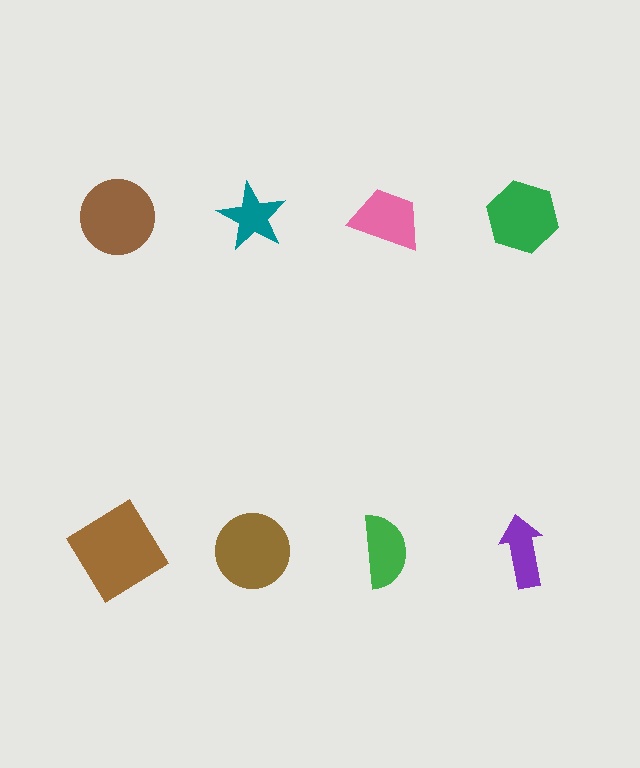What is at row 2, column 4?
A purple arrow.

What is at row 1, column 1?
A brown circle.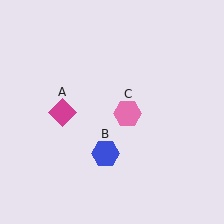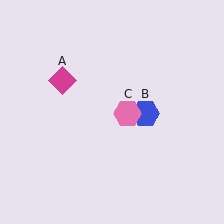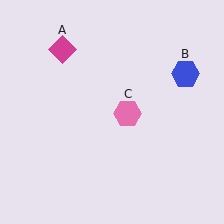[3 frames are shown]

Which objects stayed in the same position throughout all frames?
Pink hexagon (object C) remained stationary.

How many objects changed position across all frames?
2 objects changed position: magenta diamond (object A), blue hexagon (object B).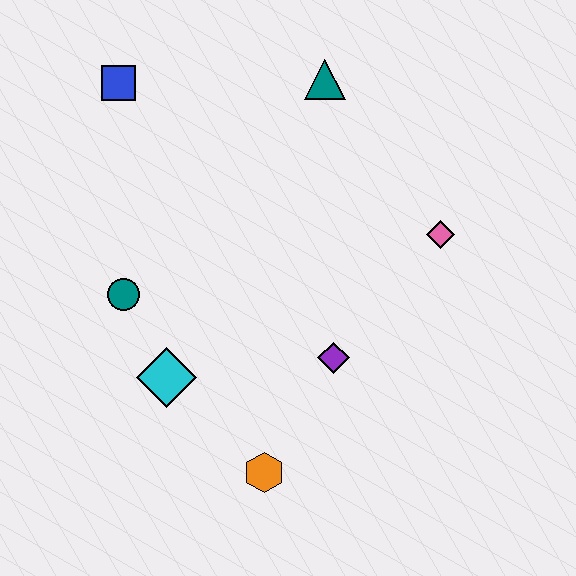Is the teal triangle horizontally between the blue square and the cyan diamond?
No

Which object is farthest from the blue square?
The orange hexagon is farthest from the blue square.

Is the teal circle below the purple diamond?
No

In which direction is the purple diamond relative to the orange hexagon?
The purple diamond is above the orange hexagon.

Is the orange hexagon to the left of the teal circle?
No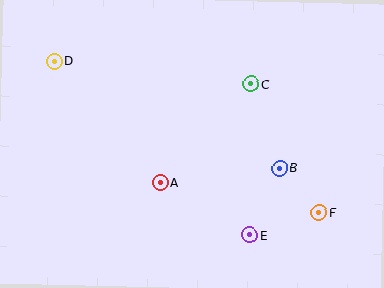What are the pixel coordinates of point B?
Point B is at (280, 168).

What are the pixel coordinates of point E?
Point E is at (250, 235).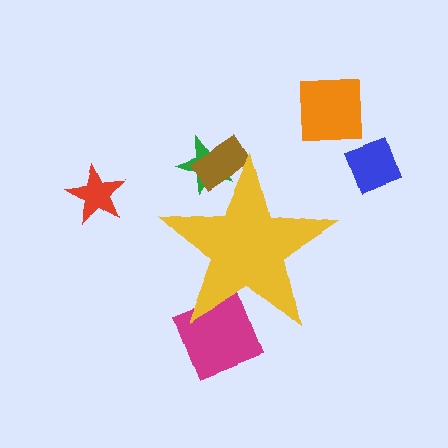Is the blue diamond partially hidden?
No, the blue diamond is fully visible.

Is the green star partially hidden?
Yes, the green star is partially hidden behind the yellow star.